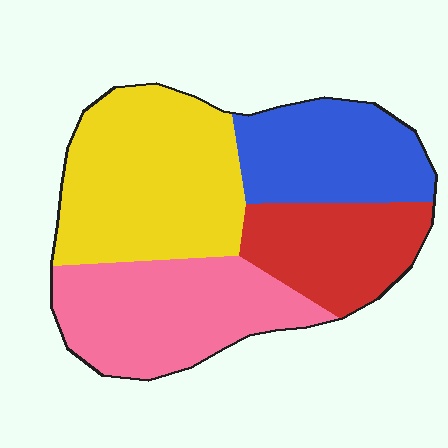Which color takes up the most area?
Yellow, at roughly 35%.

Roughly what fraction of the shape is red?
Red covers around 20% of the shape.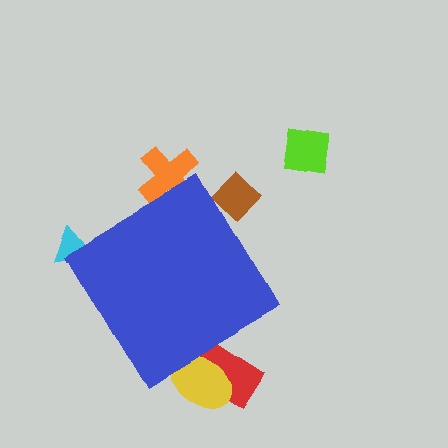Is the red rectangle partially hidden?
Yes, the red rectangle is partially hidden behind the blue diamond.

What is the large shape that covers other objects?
A blue diamond.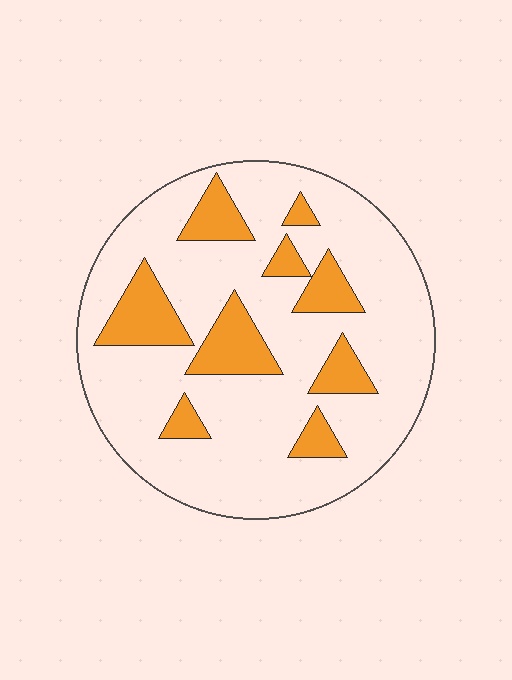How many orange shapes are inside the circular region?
9.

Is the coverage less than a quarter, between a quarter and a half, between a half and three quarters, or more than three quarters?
Less than a quarter.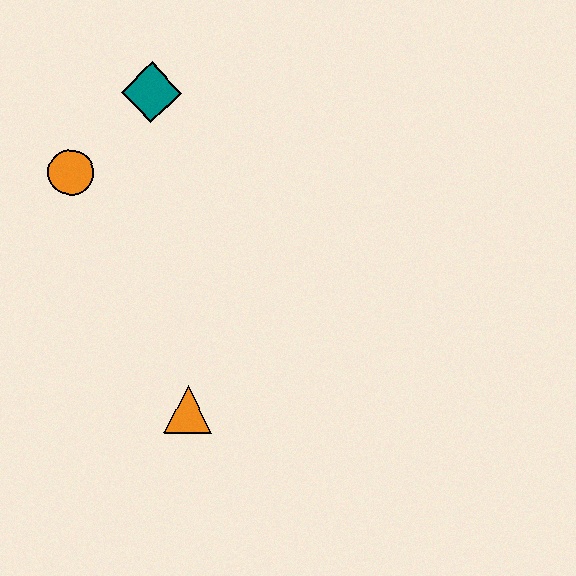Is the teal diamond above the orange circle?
Yes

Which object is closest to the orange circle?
The teal diamond is closest to the orange circle.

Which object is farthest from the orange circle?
The orange triangle is farthest from the orange circle.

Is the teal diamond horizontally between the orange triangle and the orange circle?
Yes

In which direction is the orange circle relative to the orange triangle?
The orange circle is above the orange triangle.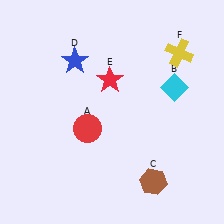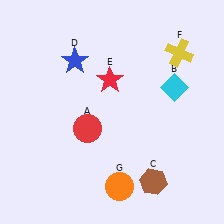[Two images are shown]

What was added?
An orange circle (G) was added in Image 2.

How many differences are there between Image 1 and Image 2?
There is 1 difference between the two images.